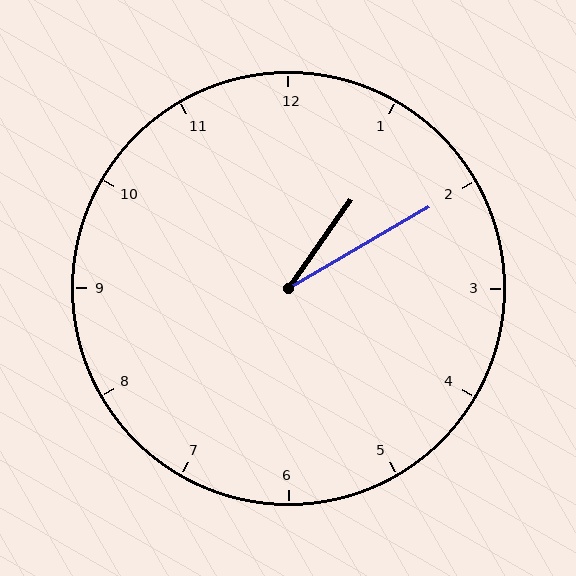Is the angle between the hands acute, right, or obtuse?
It is acute.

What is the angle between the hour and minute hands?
Approximately 25 degrees.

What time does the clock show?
1:10.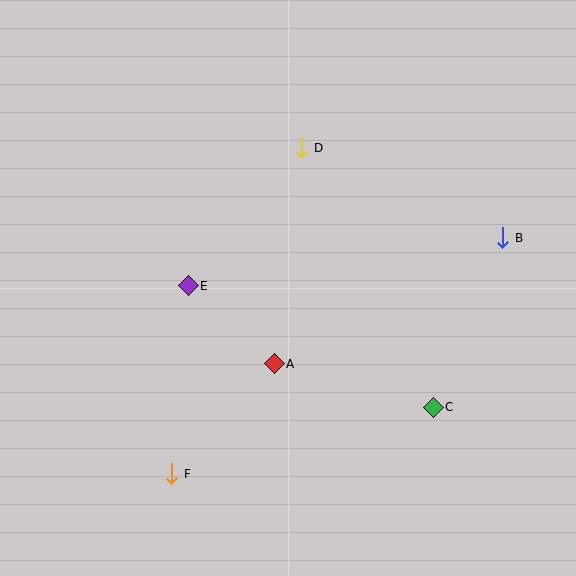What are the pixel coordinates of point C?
Point C is at (433, 407).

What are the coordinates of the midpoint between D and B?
The midpoint between D and B is at (402, 193).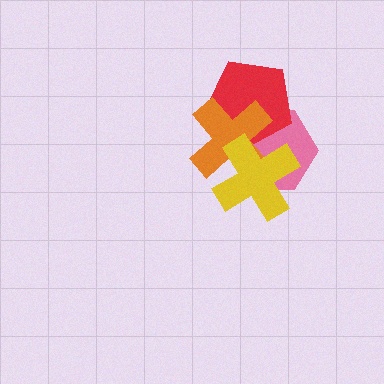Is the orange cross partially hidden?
Yes, it is partially covered by another shape.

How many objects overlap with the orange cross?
3 objects overlap with the orange cross.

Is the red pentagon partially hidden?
Yes, it is partially covered by another shape.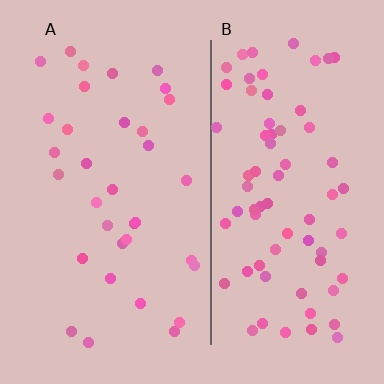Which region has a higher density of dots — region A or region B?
B (the right).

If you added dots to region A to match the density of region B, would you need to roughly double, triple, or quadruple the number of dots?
Approximately double.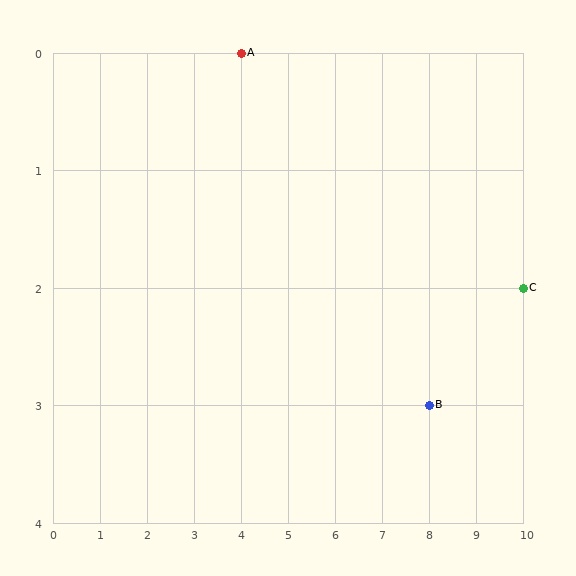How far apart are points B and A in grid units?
Points B and A are 4 columns and 3 rows apart (about 5.0 grid units diagonally).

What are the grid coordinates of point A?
Point A is at grid coordinates (4, 0).